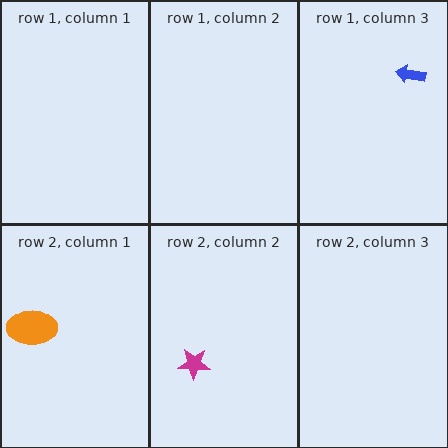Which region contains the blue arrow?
The row 1, column 3 region.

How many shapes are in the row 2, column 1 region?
1.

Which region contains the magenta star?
The row 2, column 2 region.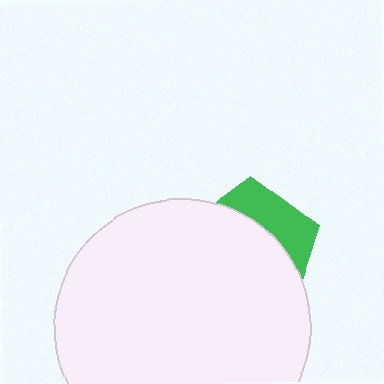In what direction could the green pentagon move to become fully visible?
The green pentagon could move up. That would shift it out from behind the white circle entirely.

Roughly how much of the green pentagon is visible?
A small part of it is visible (roughly 30%).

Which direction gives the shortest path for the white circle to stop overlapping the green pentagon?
Moving down gives the shortest separation.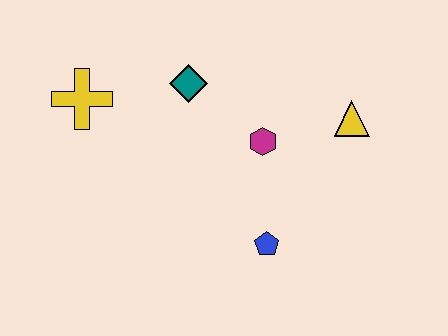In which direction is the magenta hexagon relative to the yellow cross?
The magenta hexagon is to the right of the yellow cross.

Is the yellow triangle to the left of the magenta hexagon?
No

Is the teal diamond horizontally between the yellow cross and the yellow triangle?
Yes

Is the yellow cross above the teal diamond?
No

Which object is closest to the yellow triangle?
The magenta hexagon is closest to the yellow triangle.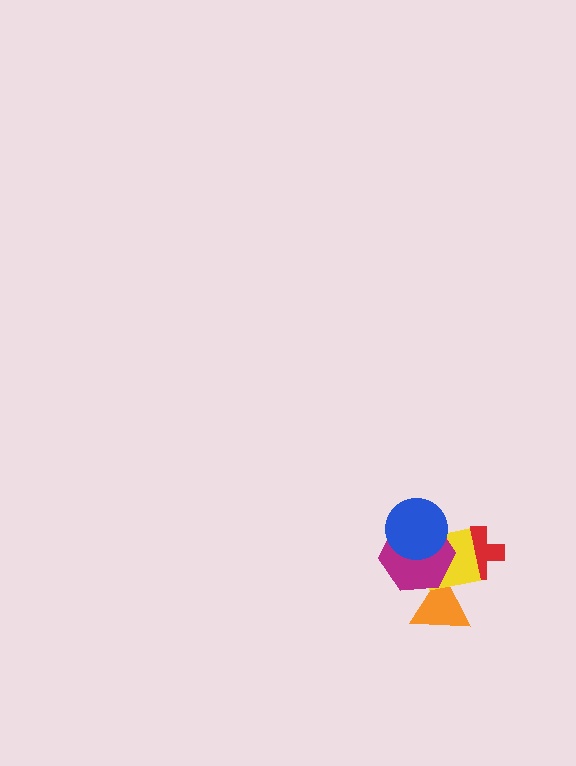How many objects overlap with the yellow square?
4 objects overlap with the yellow square.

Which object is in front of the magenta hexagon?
The blue circle is in front of the magenta hexagon.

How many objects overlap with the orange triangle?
2 objects overlap with the orange triangle.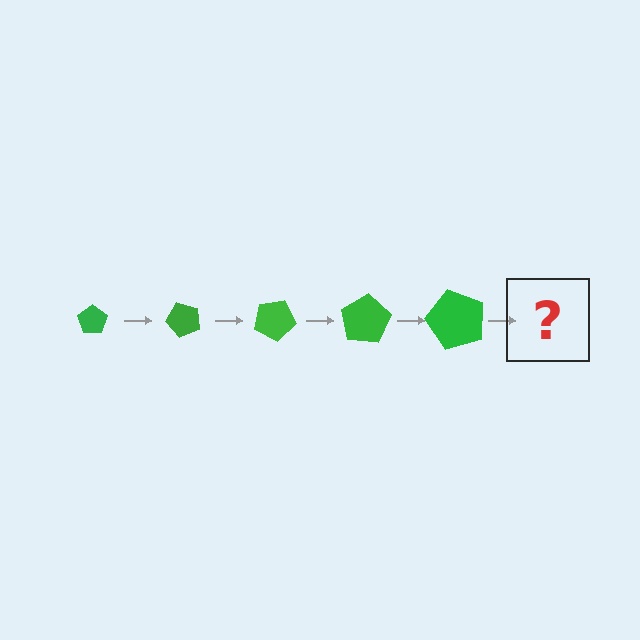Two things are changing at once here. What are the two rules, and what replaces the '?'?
The two rules are that the pentagon grows larger each step and it rotates 50 degrees each step. The '?' should be a pentagon, larger than the previous one and rotated 250 degrees from the start.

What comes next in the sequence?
The next element should be a pentagon, larger than the previous one and rotated 250 degrees from the start.